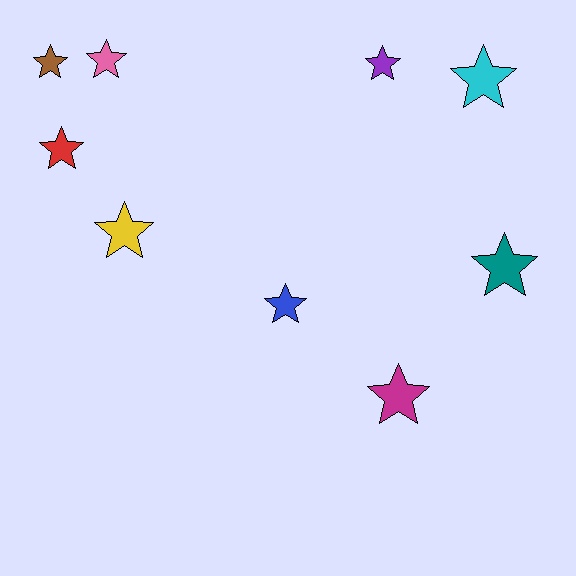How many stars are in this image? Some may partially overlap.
There are 9 stars.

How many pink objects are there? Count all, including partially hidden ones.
There is 1 pink object.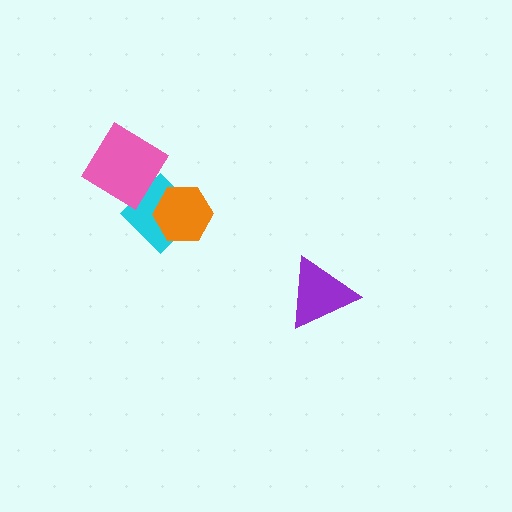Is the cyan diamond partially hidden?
Yes, it is partially covered by another shape.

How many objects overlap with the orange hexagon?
1 object overlaps with the orange hexagon.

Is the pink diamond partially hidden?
No, no other shape covers it.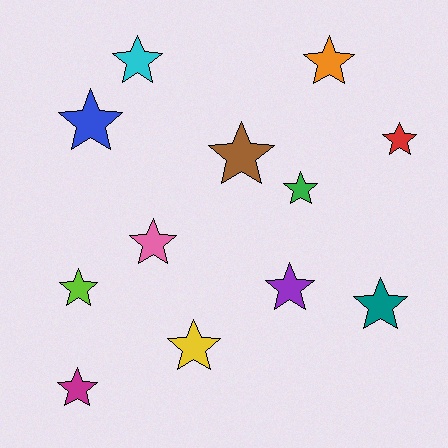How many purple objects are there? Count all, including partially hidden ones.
There is 1 purple object.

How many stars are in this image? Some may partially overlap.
There are 12 stars.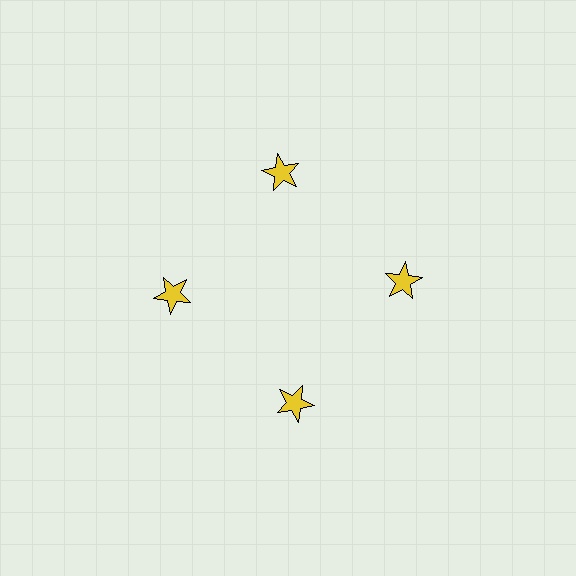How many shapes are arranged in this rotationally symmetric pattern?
There are 4 shapes, arranged in 4 groups of 1.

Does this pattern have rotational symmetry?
Yes, this pattern has 4-fold rotational symmetry. It looks the same after rotating 90 degrees around the center.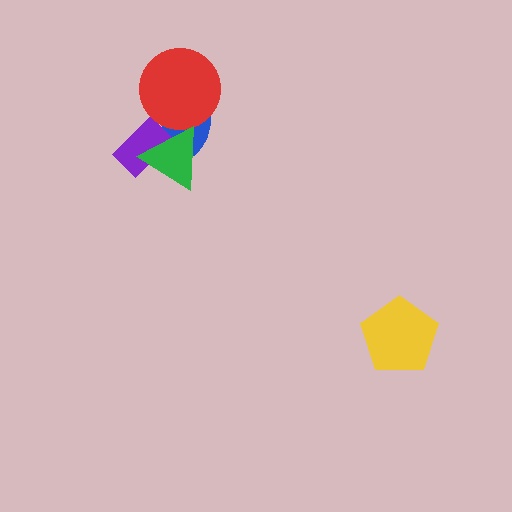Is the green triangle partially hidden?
No, no other shape covers it.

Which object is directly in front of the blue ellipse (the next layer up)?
The purple rectangle is directly in front of the blue ellipse.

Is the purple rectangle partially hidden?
Yes, it is partially covered by another shape.